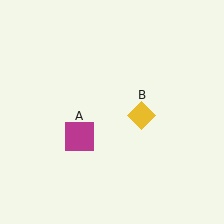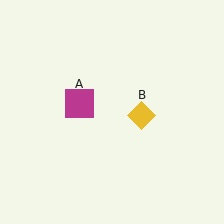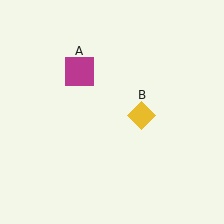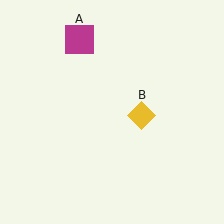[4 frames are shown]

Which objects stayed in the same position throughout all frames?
Yellow diamond (object B) remained stationary.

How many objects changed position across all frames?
1 object changed position: magenta square (object A).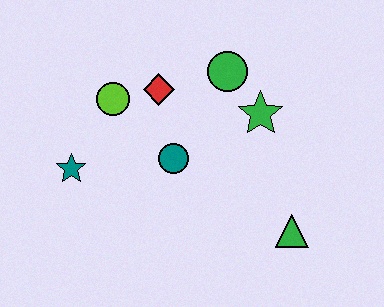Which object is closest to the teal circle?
The red diamond is closest to the teal circle.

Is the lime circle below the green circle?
Yes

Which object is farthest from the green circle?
The teal star is farthest from the green circle.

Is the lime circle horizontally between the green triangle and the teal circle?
No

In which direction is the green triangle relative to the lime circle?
The green triangle is to the right of the lime circle.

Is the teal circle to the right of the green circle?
No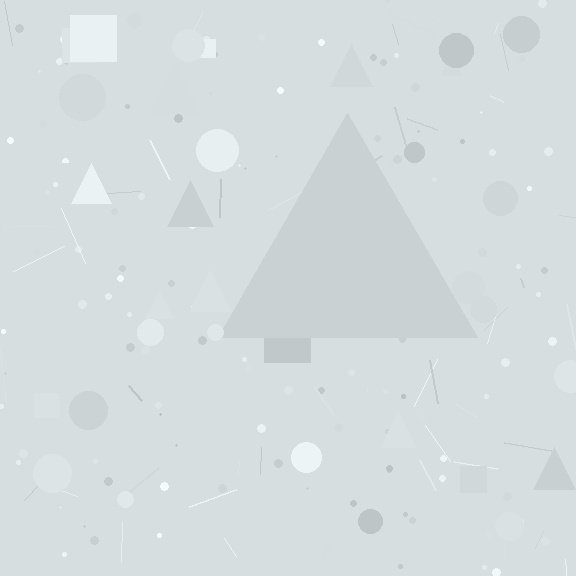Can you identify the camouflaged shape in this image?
The camouflaged shape is a triangle.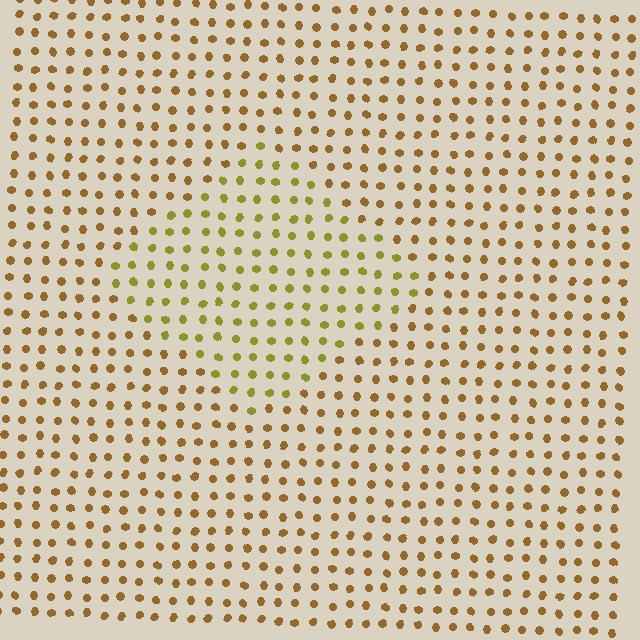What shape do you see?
I see a diamond.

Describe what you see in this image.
The image is filled with small brown elements in a uniform arrangement. A diamond-shaped region is visible where the elements are tinted to a slightly different hue, forming a subtle color boundary.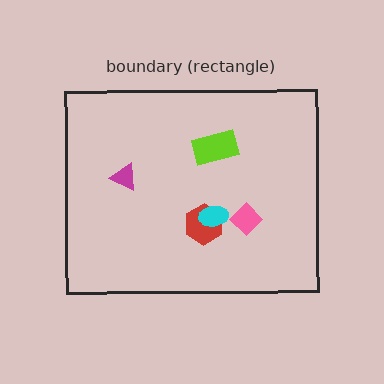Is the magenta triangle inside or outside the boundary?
Inside.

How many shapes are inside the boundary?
5 inside, 0 outside.